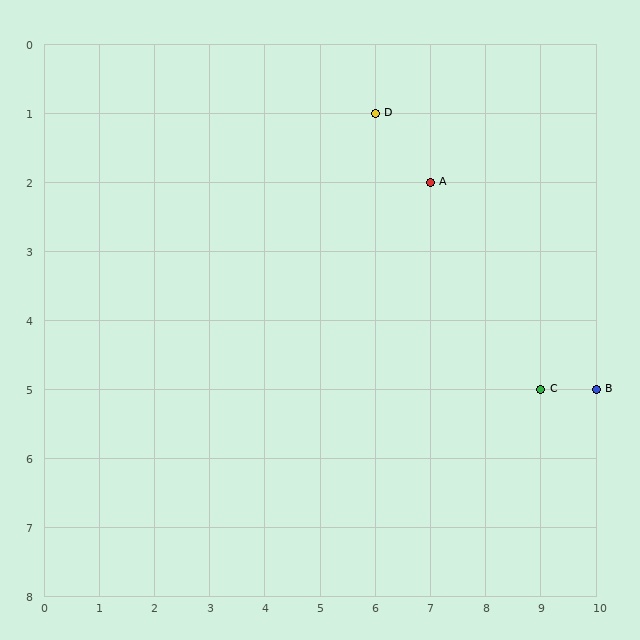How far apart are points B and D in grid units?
Points B and D are 4 columns and 4 rows apart (about 5.7 grid units diagonally).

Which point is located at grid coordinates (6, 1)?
Point D is at (6, 1).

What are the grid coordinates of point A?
Point A is at grid coordinates (7, 2).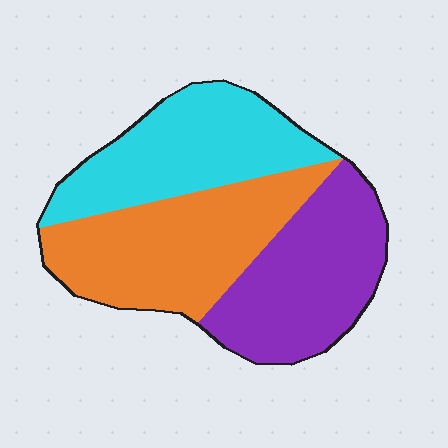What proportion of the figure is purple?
Purple covers around 35% of the figure.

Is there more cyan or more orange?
Orange.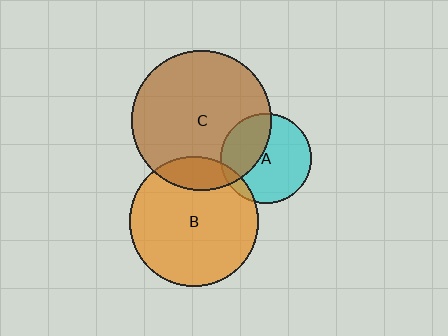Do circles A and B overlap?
Yes.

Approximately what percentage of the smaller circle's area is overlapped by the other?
Approximately 10%.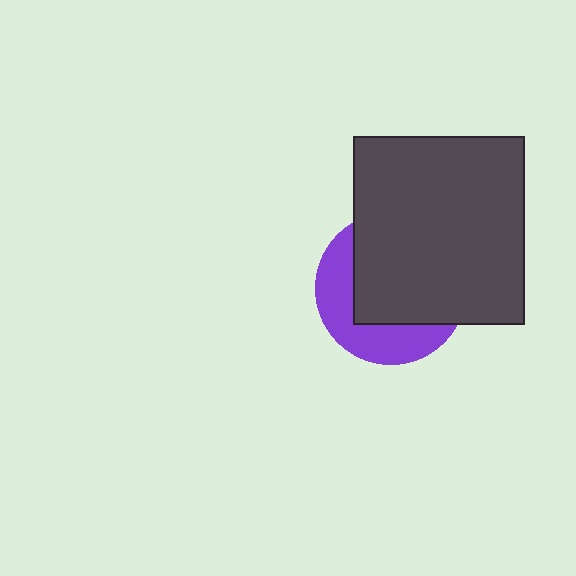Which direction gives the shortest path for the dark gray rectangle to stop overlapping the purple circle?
Moving toward the upper-right gives the shortest separation.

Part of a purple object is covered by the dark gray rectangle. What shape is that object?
It is a circle.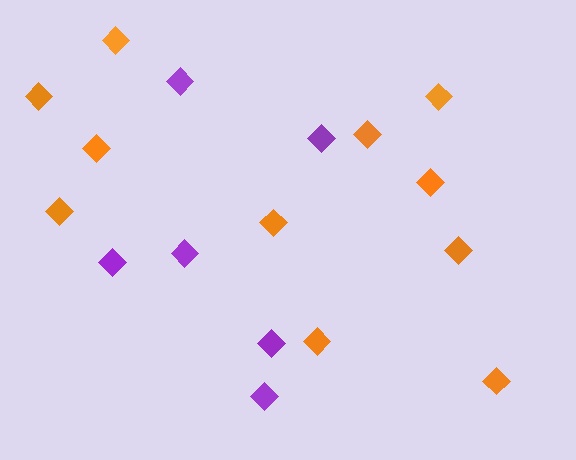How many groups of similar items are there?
There are 2 groups: one group of purple diamonds (6) and one group of orange diamonds (11).